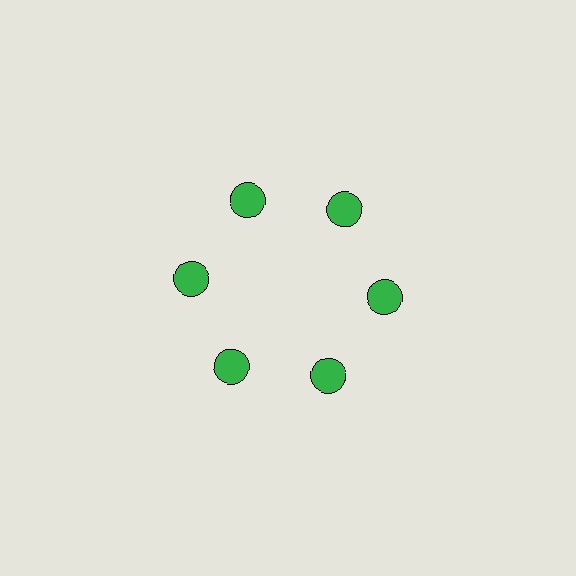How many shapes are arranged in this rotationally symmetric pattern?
There are 6 shapes, arranged in 6 groups of 1.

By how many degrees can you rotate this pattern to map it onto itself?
The pattern maps onto itself every 60 degrees of rotation.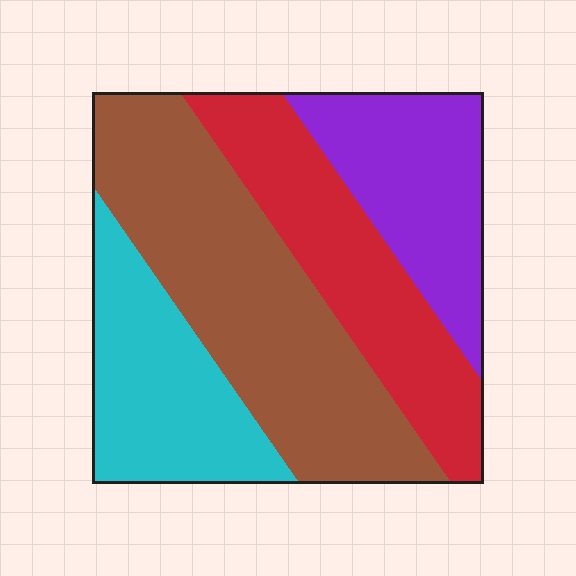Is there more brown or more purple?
Brown.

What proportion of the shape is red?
Red takes up between a sixth and a third of the shape.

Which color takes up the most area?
Brown, at roughly 35%.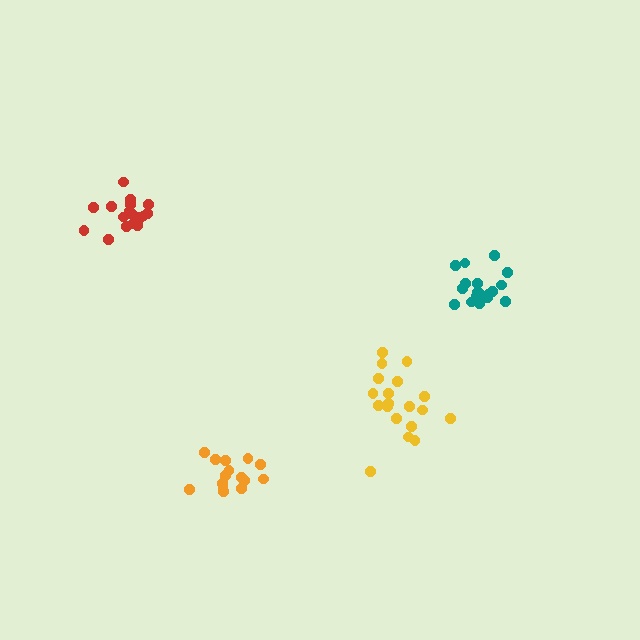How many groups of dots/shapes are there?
There are 4 groups.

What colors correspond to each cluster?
The clusters are colored: yellow, orange, teal, red.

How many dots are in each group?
Group 1: 19 dots, Group 2: 15 dots, Group 3: 19 dots, Group 4: 17 dots (70 total).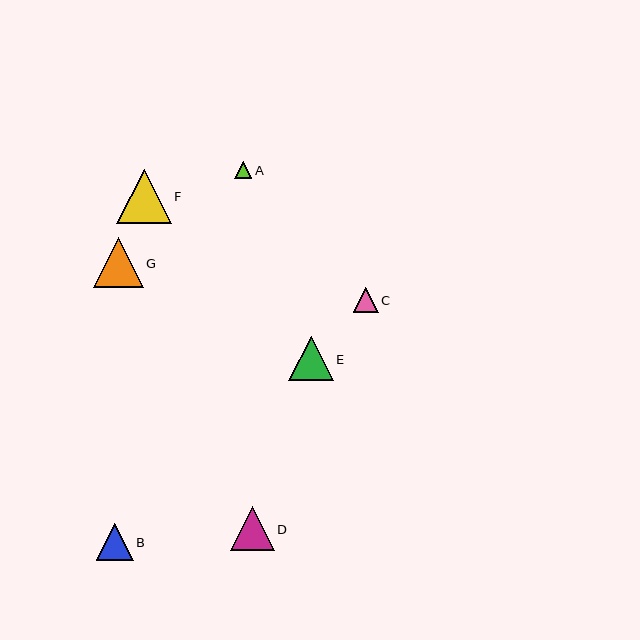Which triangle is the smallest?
Triangle A is the smallest with a size of approximately 17 pixels.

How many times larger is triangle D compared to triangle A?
Triangle D is approximately 2.6 times the size of triangle A.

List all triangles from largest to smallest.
From largest to smallest: F, G, E, D, B, C, A.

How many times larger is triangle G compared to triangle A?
Triangle G is approximately 2.9 times the size of triangle A.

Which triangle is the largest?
Triangle F is the largest with a size of approximately 54 pixels.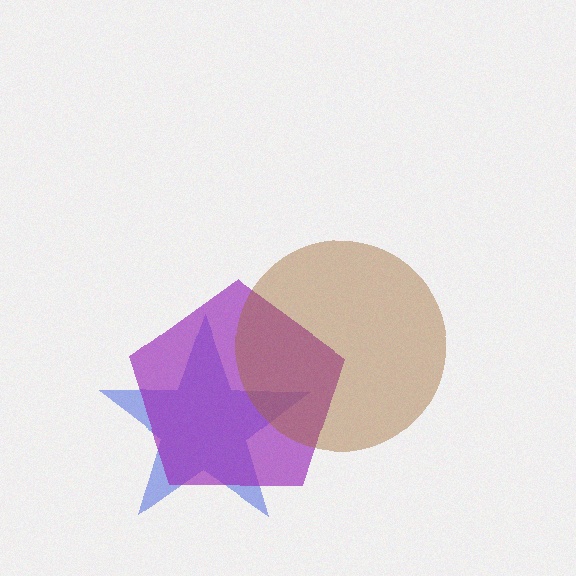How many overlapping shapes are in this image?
There are 3 overlapping shapes in the image.